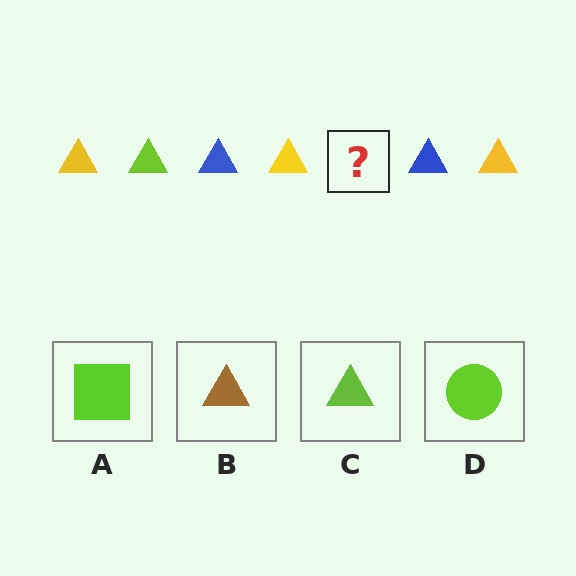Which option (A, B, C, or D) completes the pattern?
C.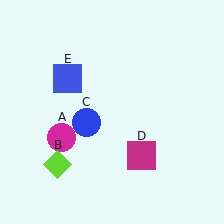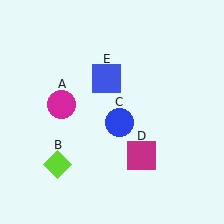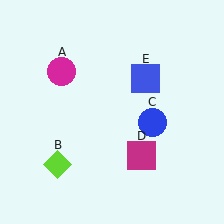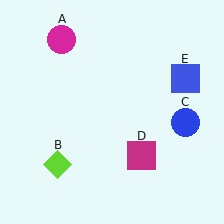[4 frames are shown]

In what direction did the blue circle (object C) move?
The blue circle (object C) moved right.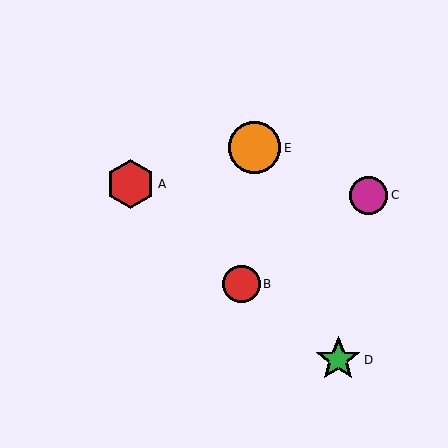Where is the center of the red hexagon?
The center of the red hexagon is at (131, 184).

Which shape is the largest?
The orange circle (labeled E) is the largest.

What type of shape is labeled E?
Shape E is an orange circle.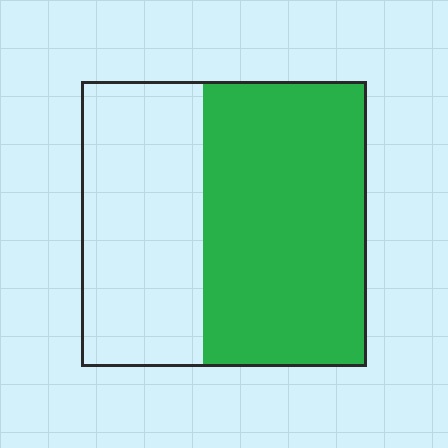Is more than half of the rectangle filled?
Yes.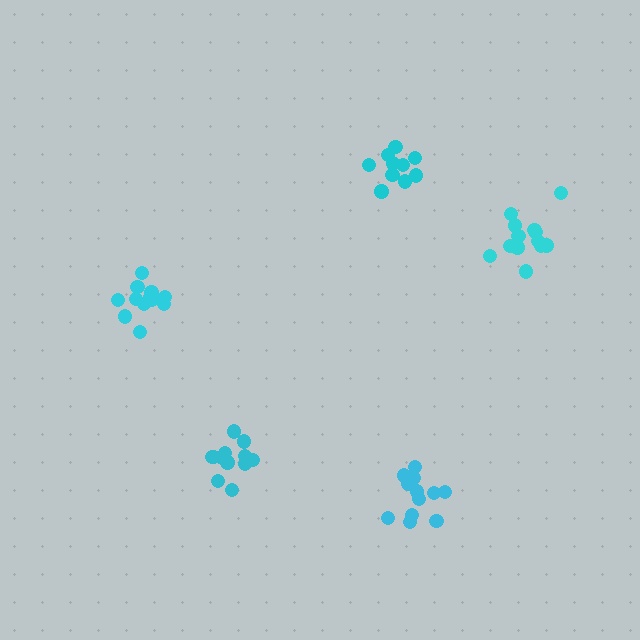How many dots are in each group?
Group 1: 12 dots, Group 2: 12 dots, Group 3: 10 dots, Group 4: 13 dots, Group 5: 12 dots (59 total).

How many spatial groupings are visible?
There are 5 spatial groupings.